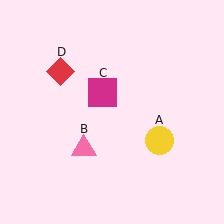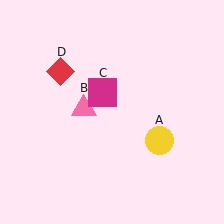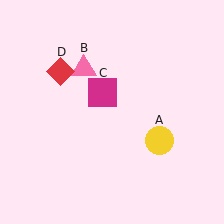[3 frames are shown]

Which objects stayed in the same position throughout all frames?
Yellow circle (object A) and magenta square (object C) and red diamond (object D) remained stationary.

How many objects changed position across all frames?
1 object changed position: pink triangle (object B).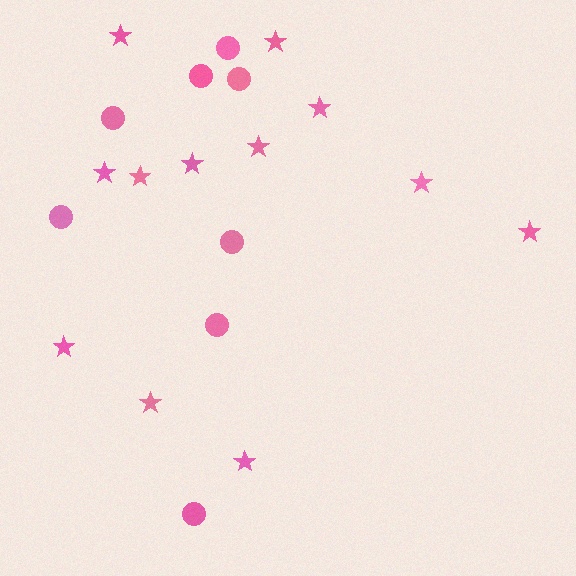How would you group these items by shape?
There are 2 groups: one group of circles (8) and one group of stars (12).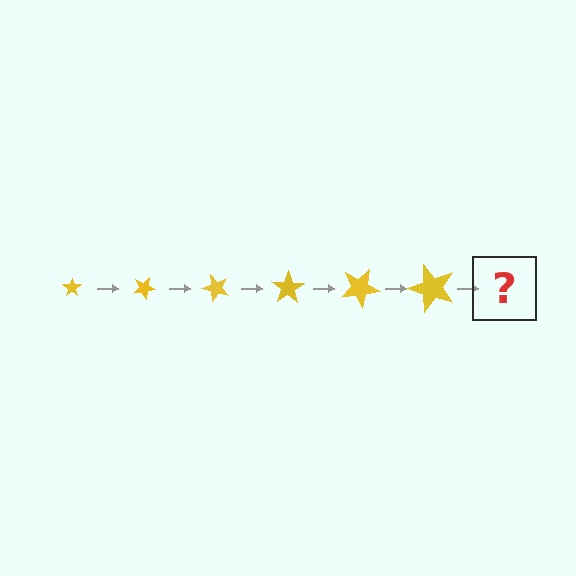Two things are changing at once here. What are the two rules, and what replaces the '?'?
The two rules are that the star grows larger each step and it rotates 25 degrees each step. The '?' should be a star, larger than the previous one and rotated 150 degrees from the start.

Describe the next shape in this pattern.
It should be a star, larger than the previous one and rotated 150 degrees from the start.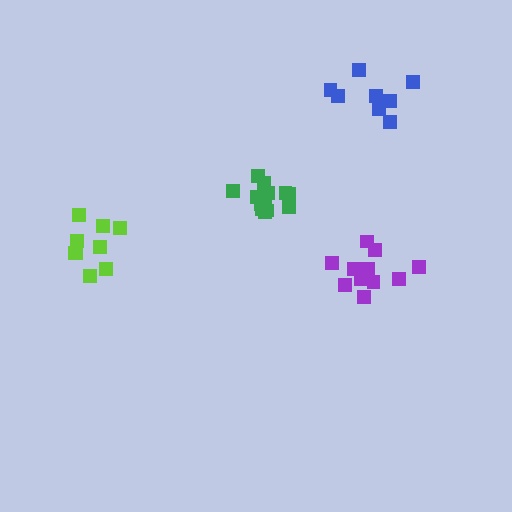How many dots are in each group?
Group 1: 9 dots, Group 2: 8 dots, Group 3: 13 dots, Group 4: 13 dots (43 total).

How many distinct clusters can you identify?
There are 4 distinct clusters.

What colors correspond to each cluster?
The clusters are colored: lime, blue, purple, green.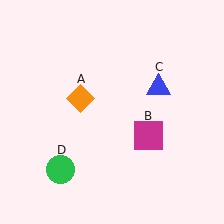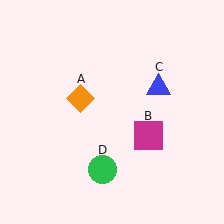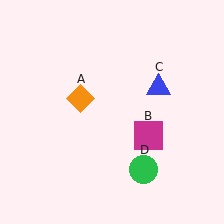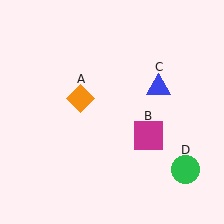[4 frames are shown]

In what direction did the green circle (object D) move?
The green circle (object D) moved right.